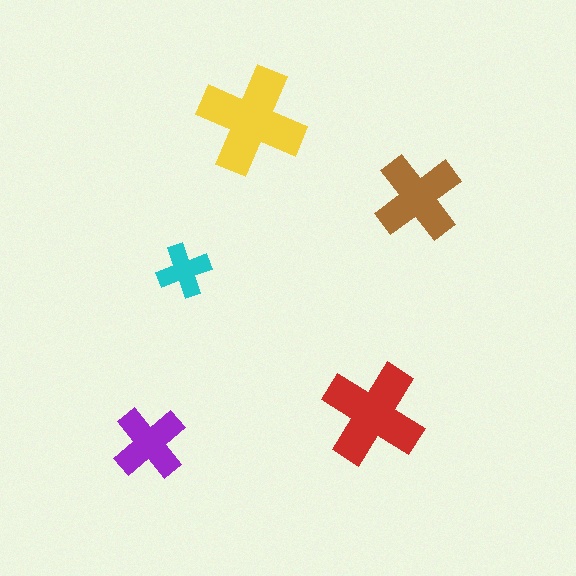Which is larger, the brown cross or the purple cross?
The brown one.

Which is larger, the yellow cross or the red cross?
The yellow one.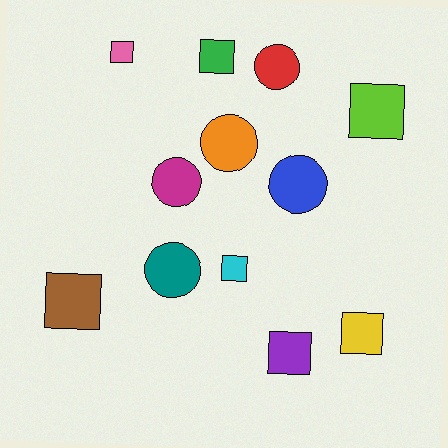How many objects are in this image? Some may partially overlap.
There are 12 objects.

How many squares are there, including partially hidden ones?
There are 7 squares.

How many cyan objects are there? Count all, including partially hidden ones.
There is 1 cyan object.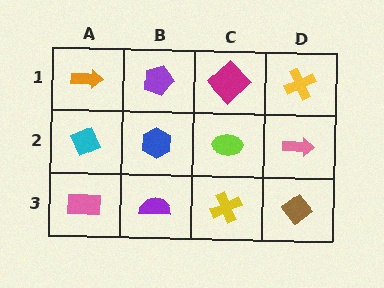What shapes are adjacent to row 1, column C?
A lime ellipse (row 2, column C), a purple pentagon (row 1, column B), a yellow cross (row 1, column D).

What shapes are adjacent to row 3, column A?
A cyan diamond (row 2, column A), a purple semicircle (row 3, column B).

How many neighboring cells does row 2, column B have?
4.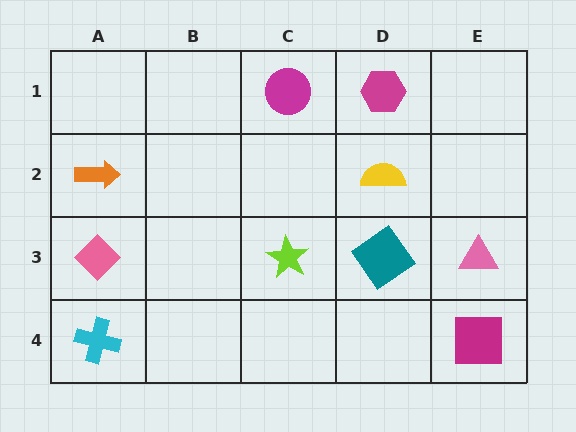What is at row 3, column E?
A pink triangle.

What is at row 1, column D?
A magenta hexagon.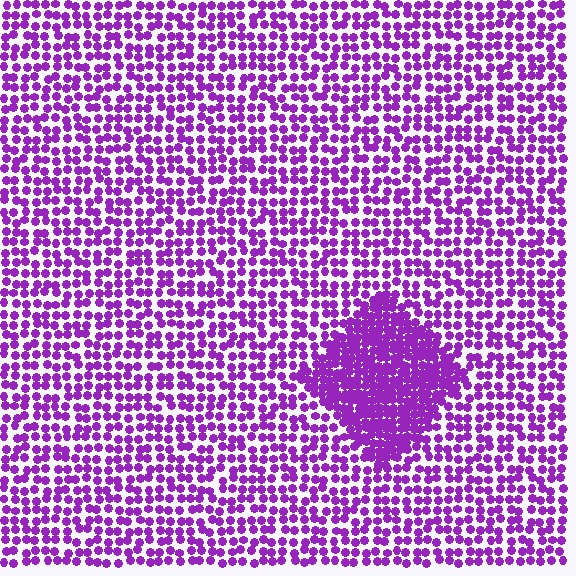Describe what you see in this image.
The image contains small purple elements arranged at two different densities. A diamond-shaped region is visible where the elements are more densely packed than the surrounding area.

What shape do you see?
I see a diamond.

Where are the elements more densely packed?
The elements are more densely packed inside the diamond boundary.